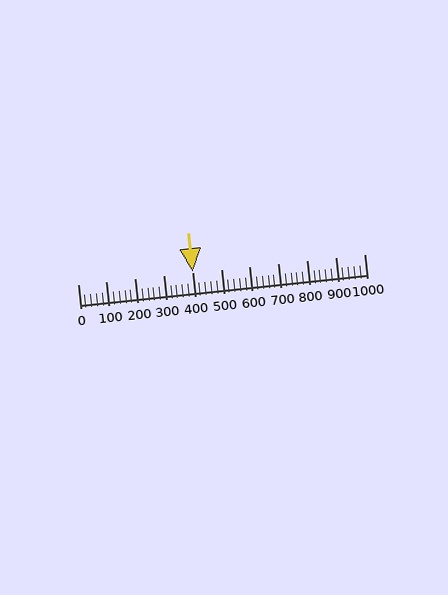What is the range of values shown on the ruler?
The ruler shows values from 0 to 1000.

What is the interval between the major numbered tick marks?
The major tick marks are spaced 100 units apart.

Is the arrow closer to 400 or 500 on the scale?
The arrow is closer to 400.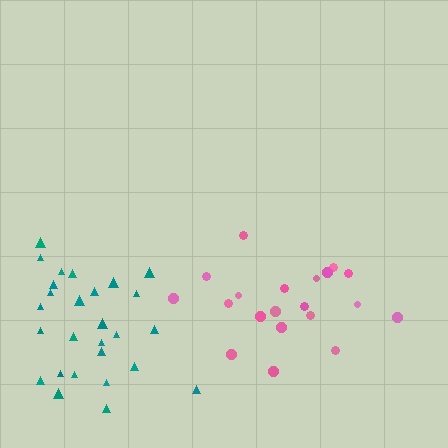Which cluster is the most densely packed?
Teal.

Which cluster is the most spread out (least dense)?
Pink.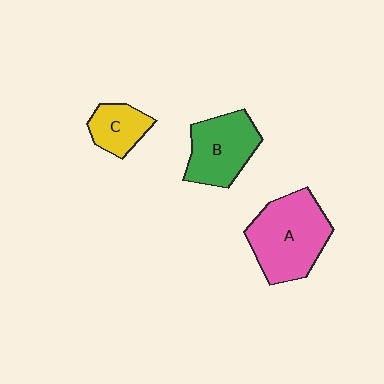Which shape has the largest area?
Shape A (pink).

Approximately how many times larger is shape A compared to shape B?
Approximately 1.3 times.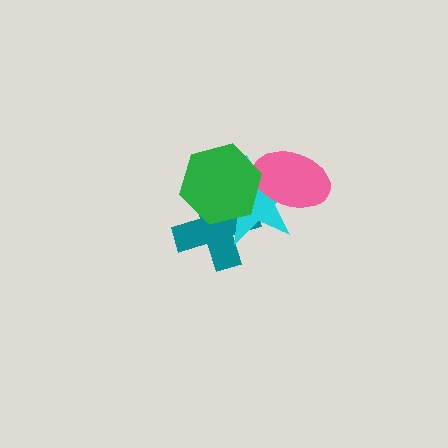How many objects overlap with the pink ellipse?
2 objects overlap with the pink ellipse.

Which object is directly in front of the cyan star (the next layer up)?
The pink ellipse is directly in front of the cyan star.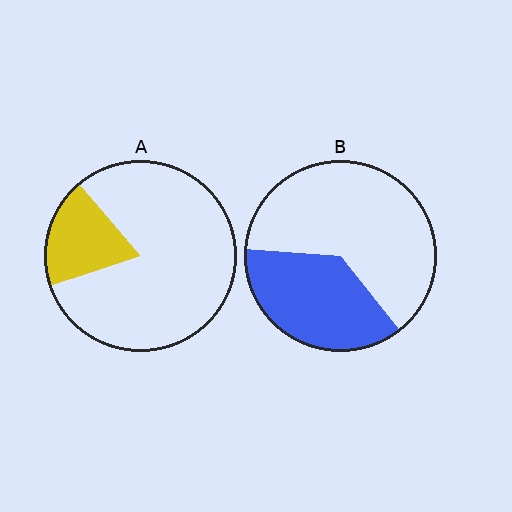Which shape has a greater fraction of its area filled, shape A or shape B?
Shape B.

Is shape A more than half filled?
No.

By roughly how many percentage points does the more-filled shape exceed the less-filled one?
By roughly 20 percentage points (B over A).